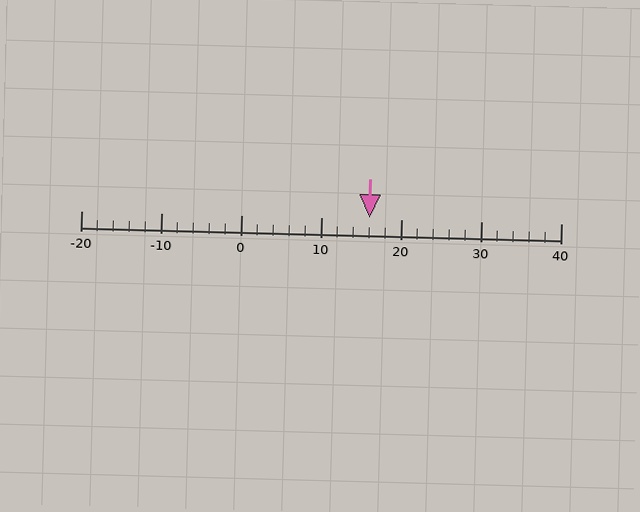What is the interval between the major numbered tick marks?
The major tick marks are spaced 10 units apart.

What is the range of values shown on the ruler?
The ruler shows values from -20 to 40.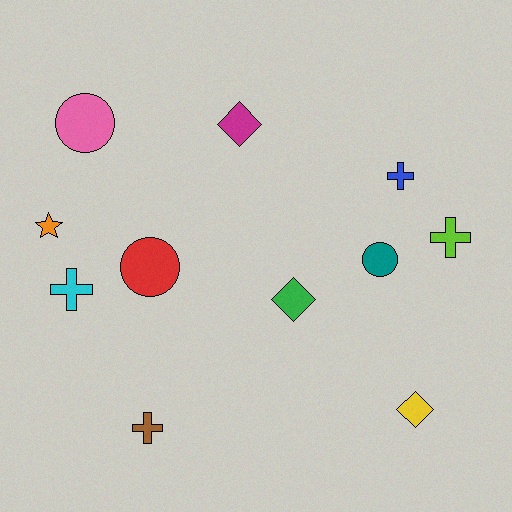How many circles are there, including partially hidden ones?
There are 3 circles.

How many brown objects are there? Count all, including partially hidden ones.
There is 1 brown object.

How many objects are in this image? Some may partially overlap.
There are 11 objects.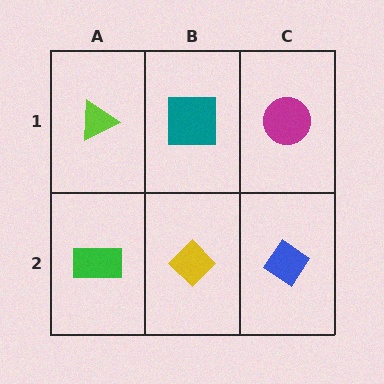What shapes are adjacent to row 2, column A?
A lime triangle (row 1, column A), a yellow diamond (row 2, column B).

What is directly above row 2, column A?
A lime triangle.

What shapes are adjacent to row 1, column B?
A yellow diamond (row 2, column B), a lime triangle (row 1, column A), a magenta circle (row 1, column C).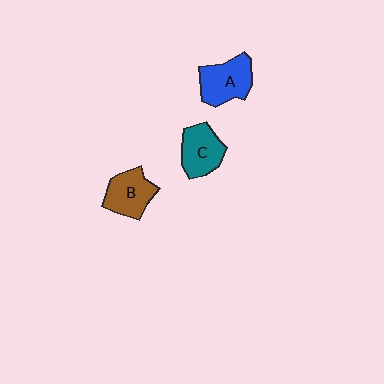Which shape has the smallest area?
Shape C (teal).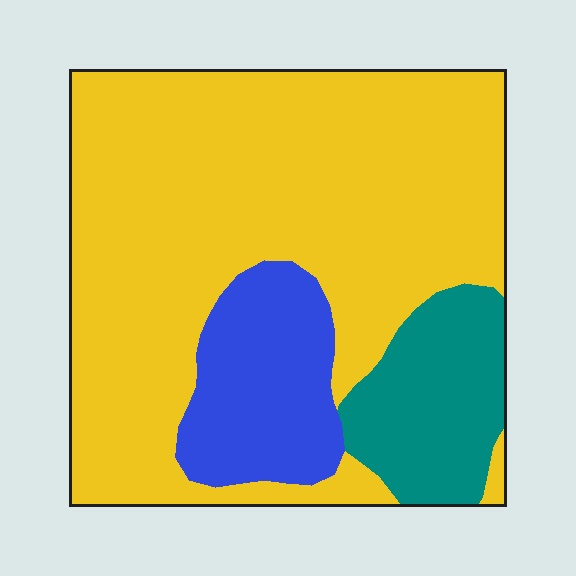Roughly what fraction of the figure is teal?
Teal takes up less than a sixth of the figure.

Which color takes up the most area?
Yellow, at roughly 70%.